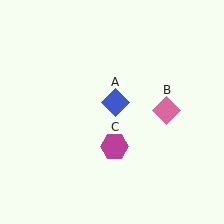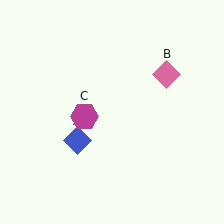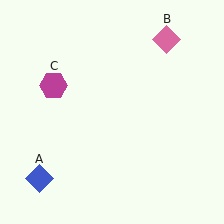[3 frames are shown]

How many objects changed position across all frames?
3 objects changed position: blue diamond (object A), pink diamond (object B), magenta hexagon (object C).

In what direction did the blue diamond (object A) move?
The blue diamond (object A) moved down and to the left.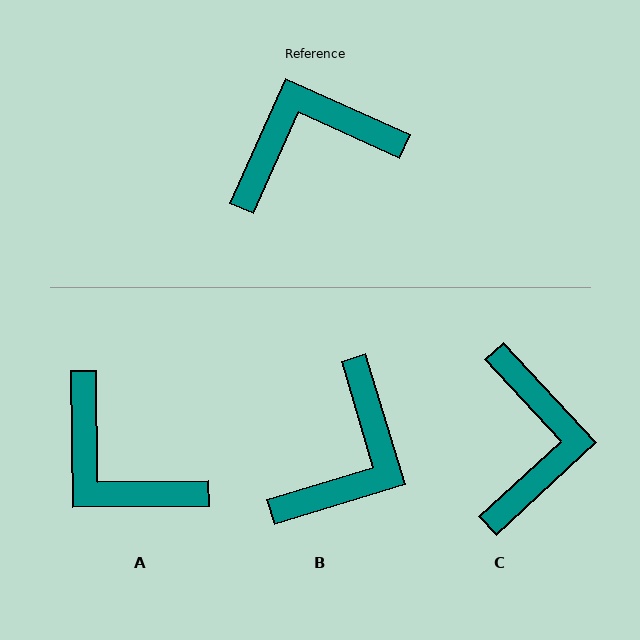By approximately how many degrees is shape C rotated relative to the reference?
Approximately 113 degrees clockwise.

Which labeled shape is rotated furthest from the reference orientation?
B, about 139 degrees away.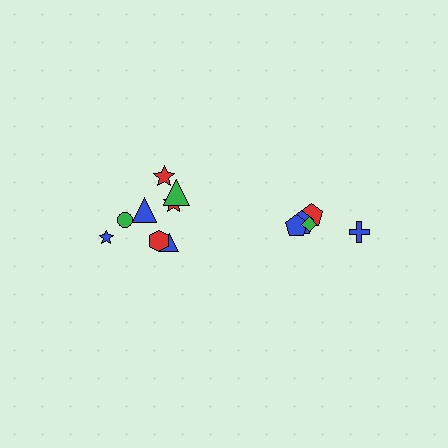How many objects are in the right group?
There are 5 objects.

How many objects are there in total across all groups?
There are 13 objects.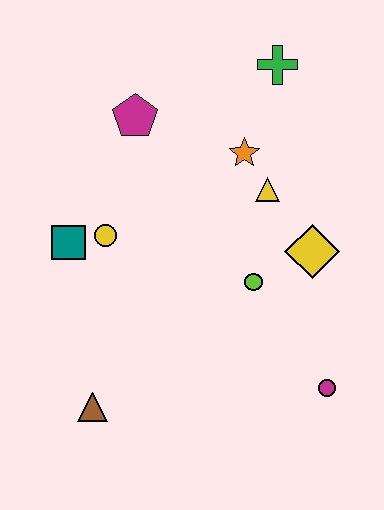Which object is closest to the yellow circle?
The teal square is closest to the yellow circle.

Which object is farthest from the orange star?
The brown triangle is farthest from the orange star.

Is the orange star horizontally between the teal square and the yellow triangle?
Yes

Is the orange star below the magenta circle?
No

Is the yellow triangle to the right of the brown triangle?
Yes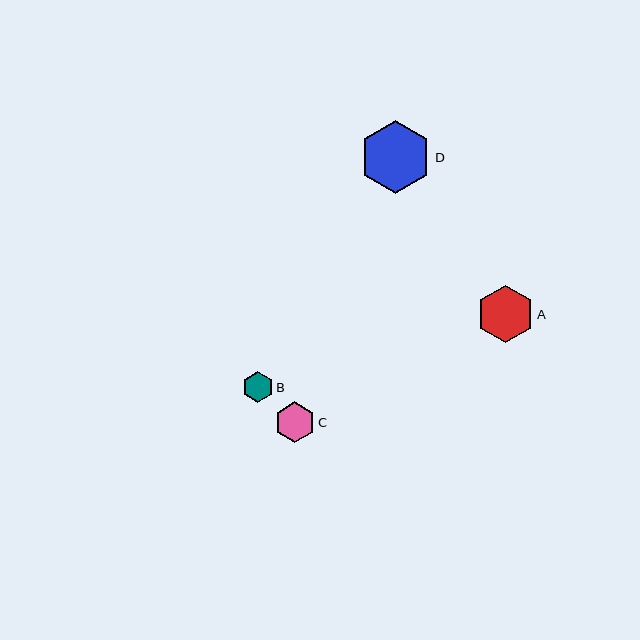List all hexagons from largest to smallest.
From largest to smallest: D, A, C, B.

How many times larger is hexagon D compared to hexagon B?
Hexagon D is approximately 2.3 times the size of hexagon B.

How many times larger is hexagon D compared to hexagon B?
Hexagon D is approximately 2.3 times the size of hexagon B.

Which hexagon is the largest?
Hexagon D is the largest with a size of approximately 72 pixels.